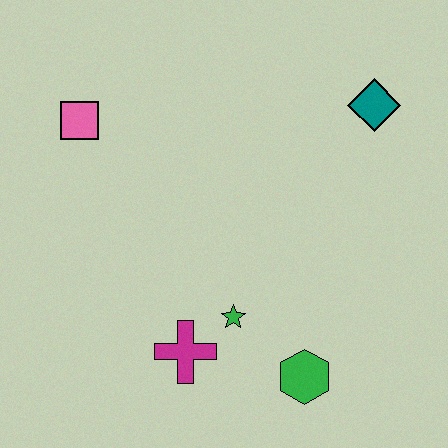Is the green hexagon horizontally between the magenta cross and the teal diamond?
Yes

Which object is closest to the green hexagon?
The green star is closest to the green hexagon.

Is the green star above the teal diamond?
No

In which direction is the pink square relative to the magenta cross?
The pink square is above the magenta cross.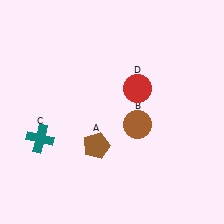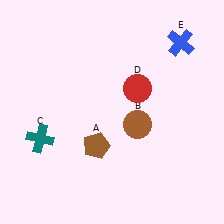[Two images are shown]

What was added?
A blue cross (E) was added in Image 2.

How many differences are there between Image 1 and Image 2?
There is 1 difference between the two images.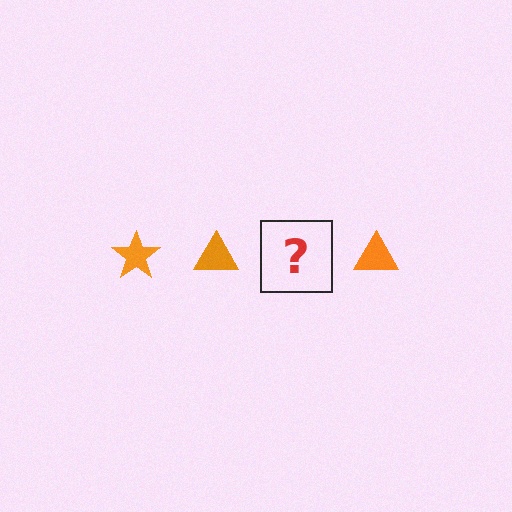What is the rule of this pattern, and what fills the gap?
The rule is that the pattern cycles through star, triangle shapes in orange. The gap should be filled with an orange star.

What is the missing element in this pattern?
The missing element is an orange star.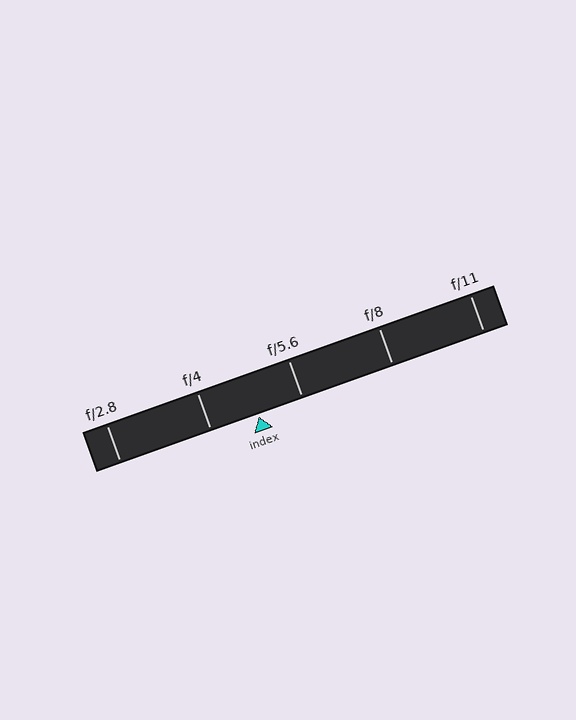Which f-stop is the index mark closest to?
The index mark is closest to f/5.6.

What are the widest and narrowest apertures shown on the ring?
The widest aperture shown is f/2.8 and the narrowest is f/11.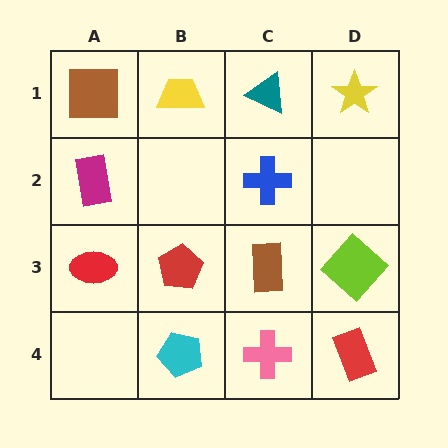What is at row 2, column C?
A blue cross.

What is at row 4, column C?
A pink cross.